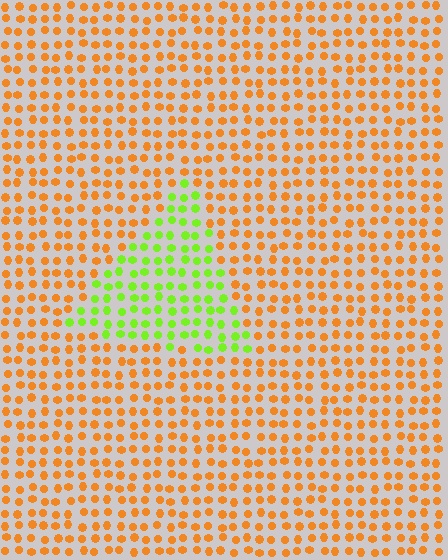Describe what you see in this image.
The image is filled with small orange elements in a uniform arrangement. A triangle-shaped region is visible where the elements are tinted to a slightly different hue, forming a subtle color boundary.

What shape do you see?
I see a triangle.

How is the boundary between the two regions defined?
The boundary is defined purely by a slight shift in hue (about 66 degrees). Spacing, size, and orientation are identical on both sides.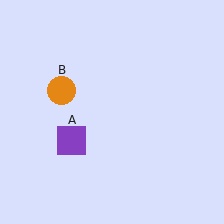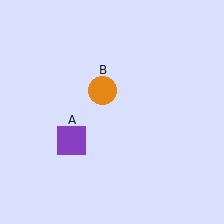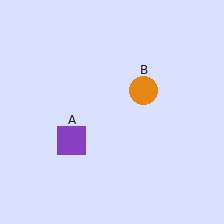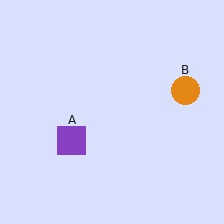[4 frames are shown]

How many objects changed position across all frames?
1 object changed position: orange circle (object B).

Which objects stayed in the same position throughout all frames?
Purple square (object A) remained stationary.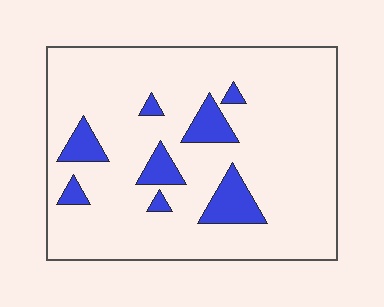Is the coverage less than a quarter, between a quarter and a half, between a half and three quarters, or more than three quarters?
Less than a quarter.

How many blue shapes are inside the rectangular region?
8.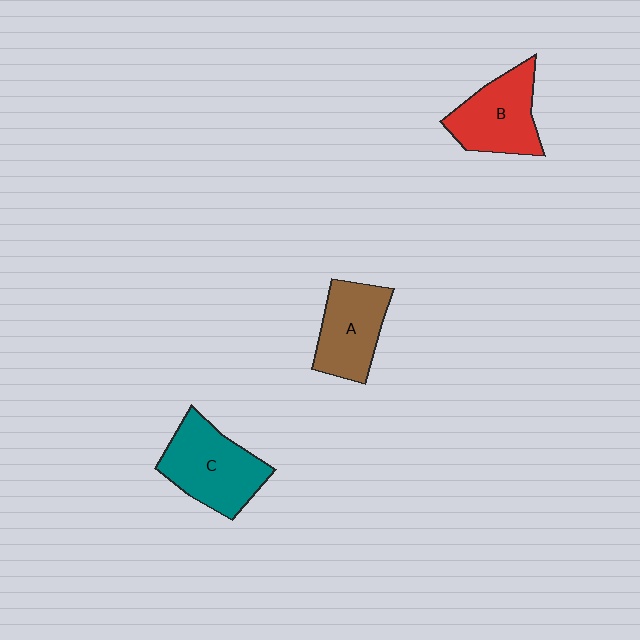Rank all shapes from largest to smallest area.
From largest to smallest: C (teal), B (red), A (brown).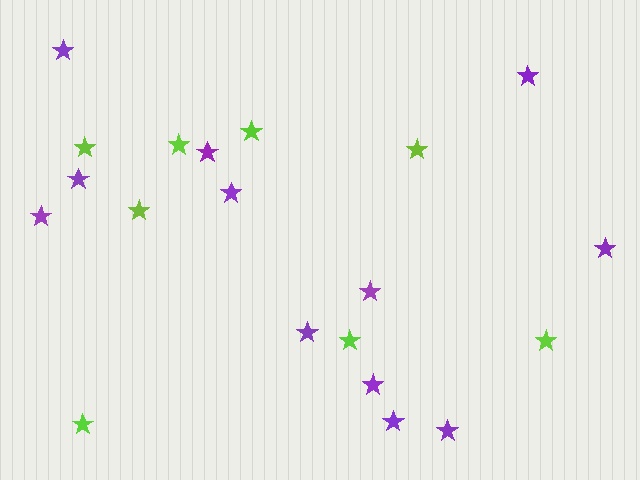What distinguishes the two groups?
There are 2 groups: one group of purple stars (12) and one group of lime stars (8).